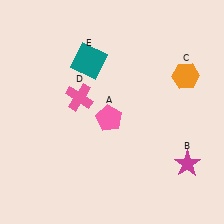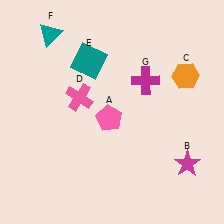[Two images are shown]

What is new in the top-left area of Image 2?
A teal triangle (F) was added in the top-left area of Image 2.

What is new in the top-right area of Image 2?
A magenta cross (G) was added in the top-right area of Image 2.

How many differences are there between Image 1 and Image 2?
There are 2 differences between the two images.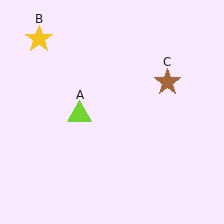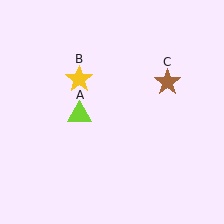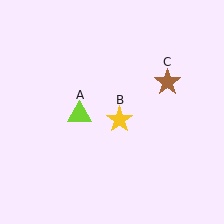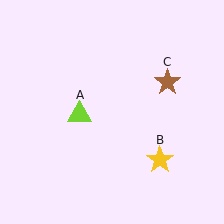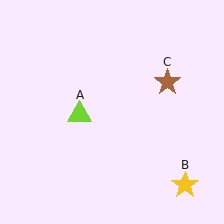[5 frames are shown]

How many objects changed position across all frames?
1 object changed position: yellow star (object B).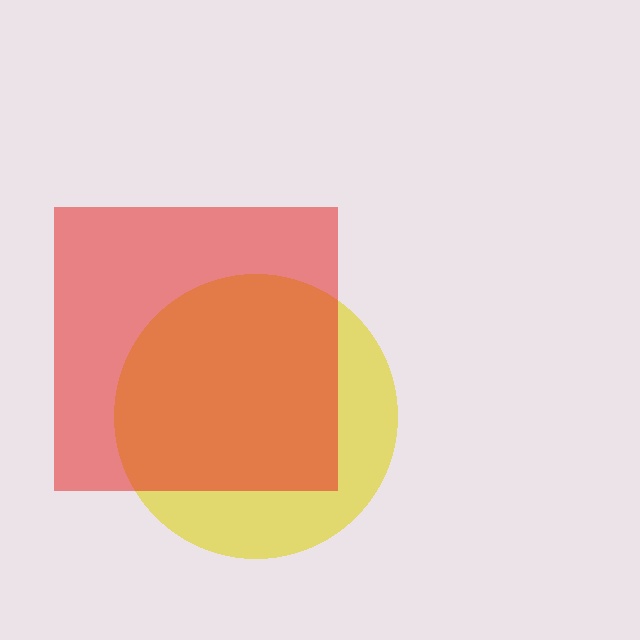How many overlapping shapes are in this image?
There are 2 overlapping shapes in the image.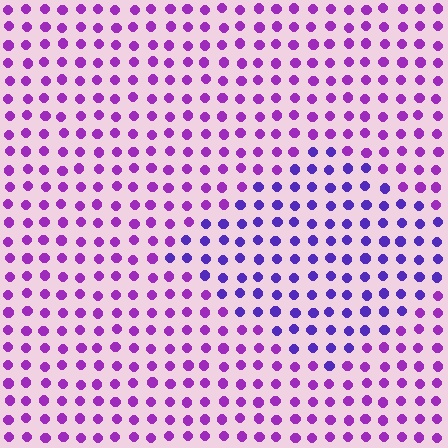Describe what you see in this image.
The image is filled with small purple elements in a uniform arrangement. A diamond-shaped region is visible where the elements are tinted to a slightly different hue, forming a subtle color boundary.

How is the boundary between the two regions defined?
The boundary is defined purely by a slight shift in hue (about 31 degrees). Spacing, size, and orientation are identical on both sides.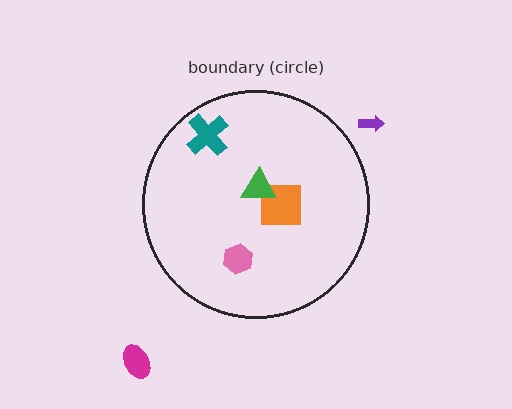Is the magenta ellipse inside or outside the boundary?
Outside.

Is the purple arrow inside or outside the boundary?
Outside.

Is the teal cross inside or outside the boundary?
Inside.